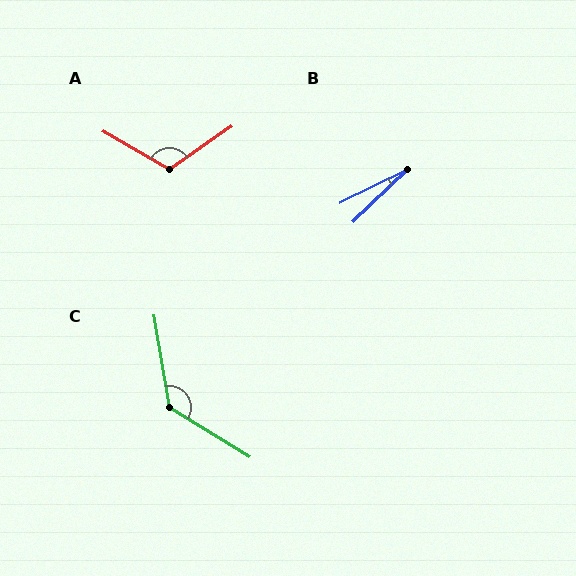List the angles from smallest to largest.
B (18°), A (115°), C (131°).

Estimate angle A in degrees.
Approximately 115 degrees.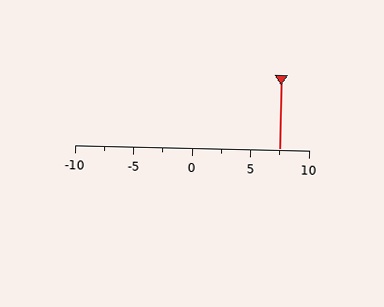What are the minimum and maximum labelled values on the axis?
The axis runs from -10 to 10.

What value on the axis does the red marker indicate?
The marker indicates approximately 7.5.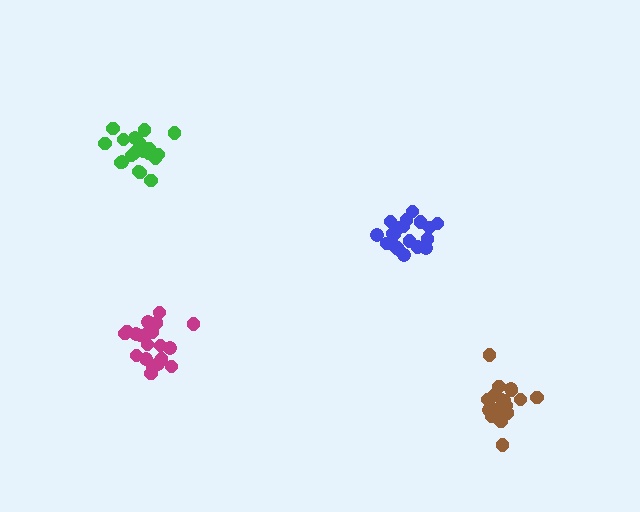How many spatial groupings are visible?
There are 4 spatial groupings.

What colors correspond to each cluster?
The clusters are colored: magenta, brown, blue, green.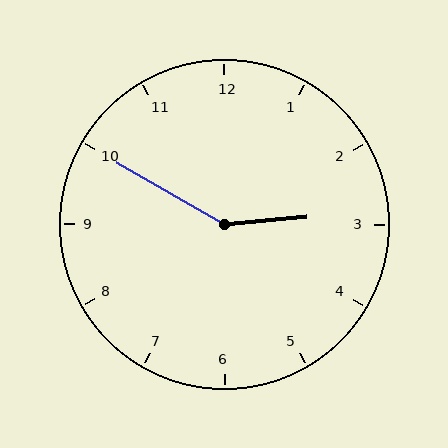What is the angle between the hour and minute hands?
Approximately 145 degrees.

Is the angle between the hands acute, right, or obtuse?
It is obtuse.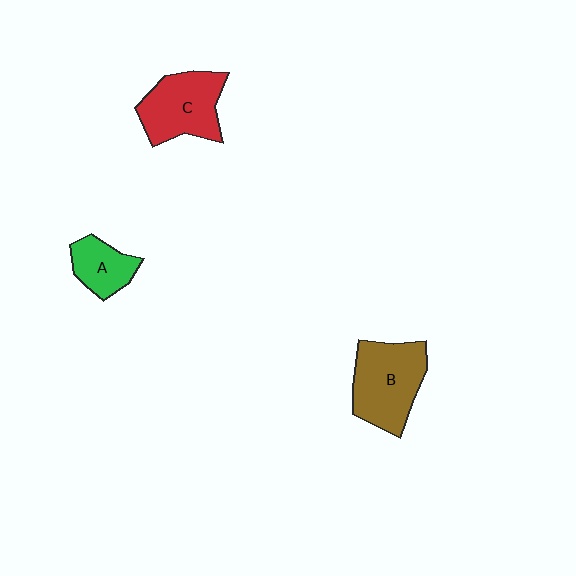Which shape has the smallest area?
Shape A (green).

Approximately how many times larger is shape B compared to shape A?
Approximately 1.9 times.